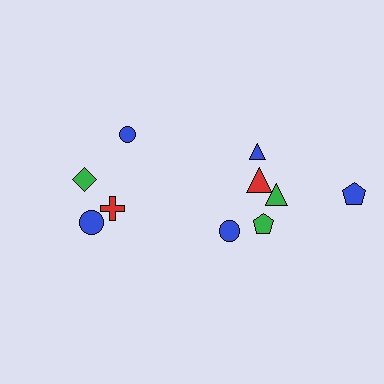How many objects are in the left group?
There are 4 objects.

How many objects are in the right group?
There are 6 objects.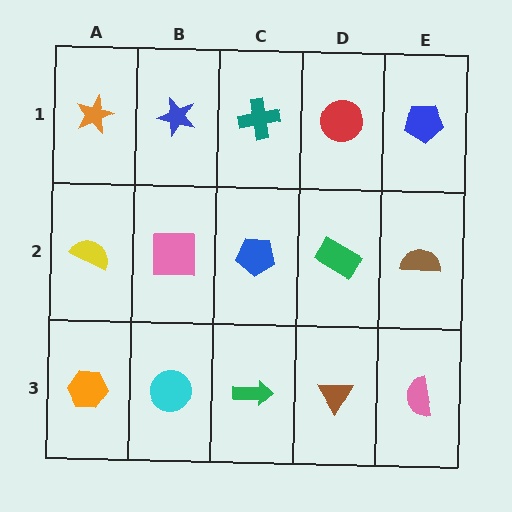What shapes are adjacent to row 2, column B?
A blue star (row 1, column B), a cyan circle (row 3, column B), a yellow semicircle (row 2, column A), a blue pentagon (row 2, column C).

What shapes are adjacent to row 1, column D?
A green rectangle (row 2, column D), a teal cross (row 1, column C), a blue pentagon (row 1, column E).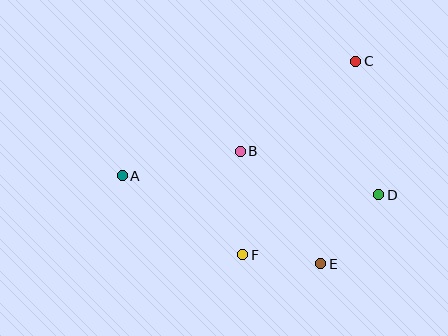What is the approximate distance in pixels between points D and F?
The distance between D and F is approximately 149 pixels.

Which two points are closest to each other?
Points E and F are closest to each other.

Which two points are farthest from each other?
Points A and C are farthest from each other.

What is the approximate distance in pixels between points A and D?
The distance between A and D is approximately 257 pixels.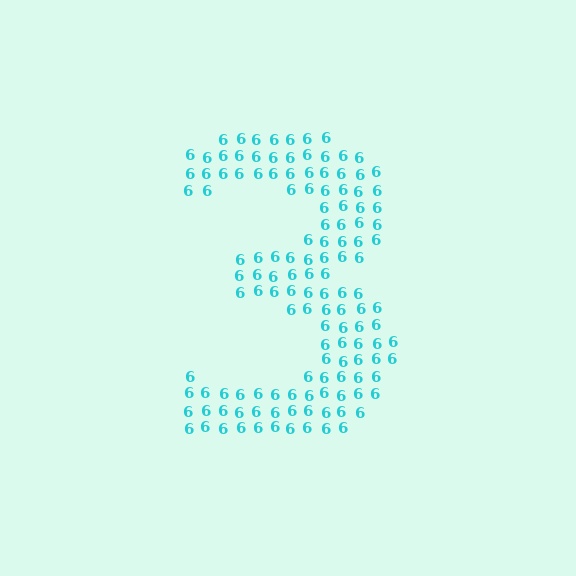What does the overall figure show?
The overall figure shows the digit 3.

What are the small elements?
The small elements are digit 6's.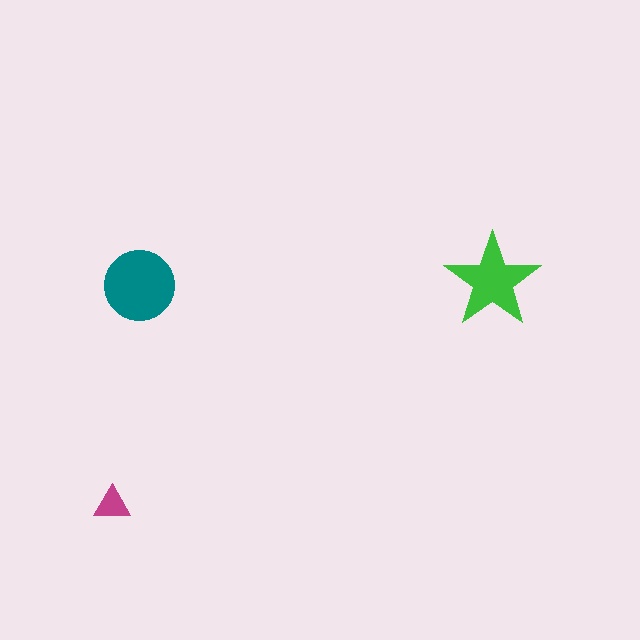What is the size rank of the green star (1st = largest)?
2nd.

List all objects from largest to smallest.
The teal circle, the green star, the magenta triangle.